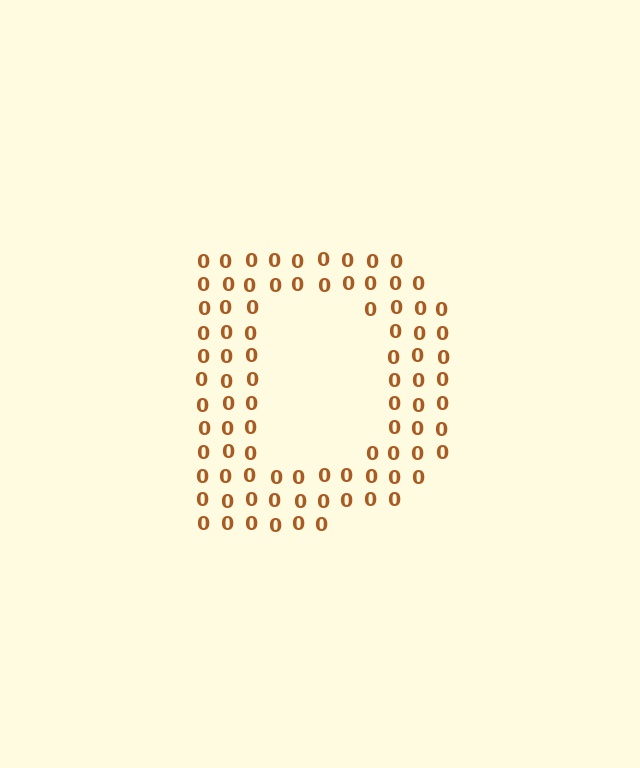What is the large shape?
The large shape is the letter D.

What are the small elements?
The small elements are digit 0's.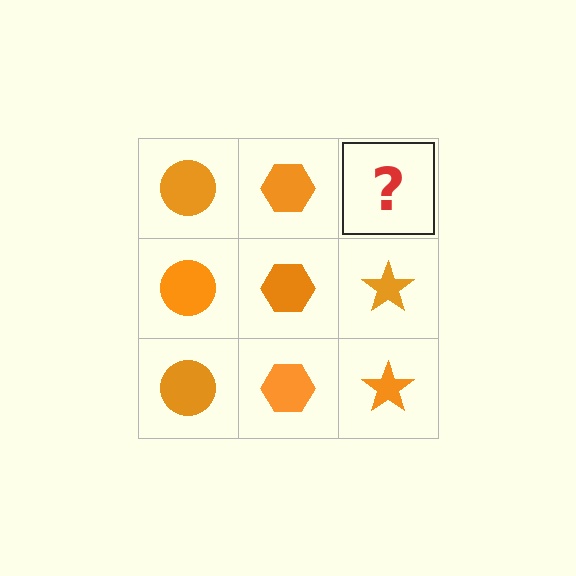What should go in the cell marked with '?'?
The missing cell should contain an orange star.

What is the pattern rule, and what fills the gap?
The rule is that each column has a consistent shape. The gap should be filled with an orange star.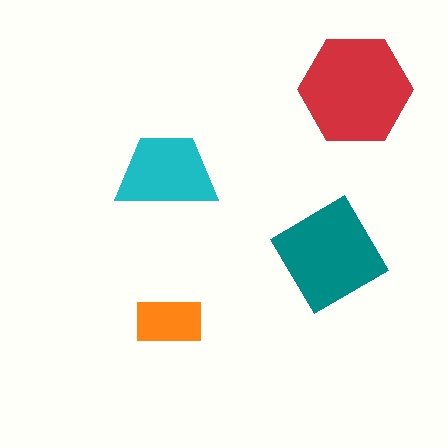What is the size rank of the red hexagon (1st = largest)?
1st.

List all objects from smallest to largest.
The orange rectangle, the cyan trapezoid, the teal diamond, the red hexagon.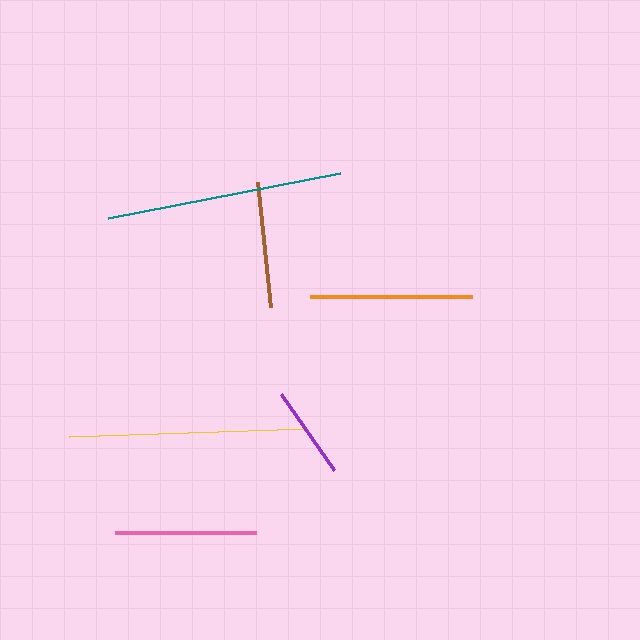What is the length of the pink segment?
The pink segment is approximately 141 pixels long.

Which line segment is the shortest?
The purple line is the shortest at approximately 92 pixels.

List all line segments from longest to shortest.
From longest to shortest: yellow, teal, orange, pink, brown, purple.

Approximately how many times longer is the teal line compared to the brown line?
The teal line is approximately 1.9 times the length of the brown line.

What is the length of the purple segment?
The purple segment is approximately 92 pixels long.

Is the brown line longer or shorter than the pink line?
The pink line is longer than the brown line.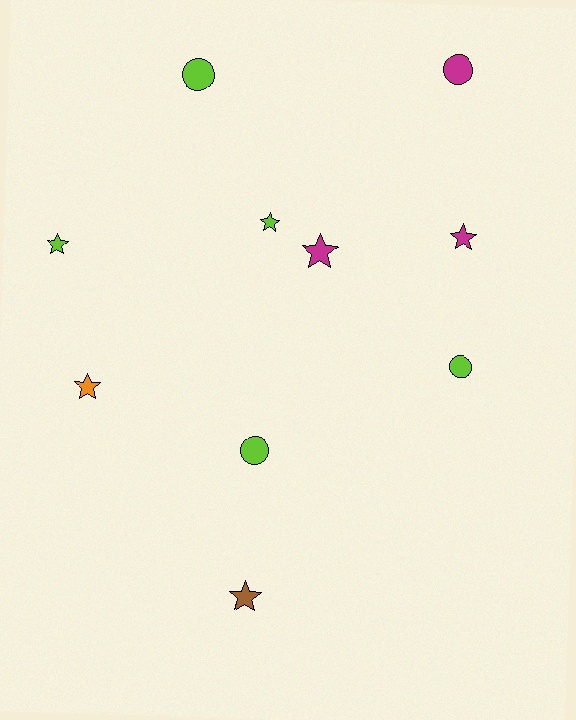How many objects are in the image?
There are 10 objects.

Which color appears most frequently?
Lime, with 5 objects.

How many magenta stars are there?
There are 2 magenta stars.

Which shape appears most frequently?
Star, with 6 objects.